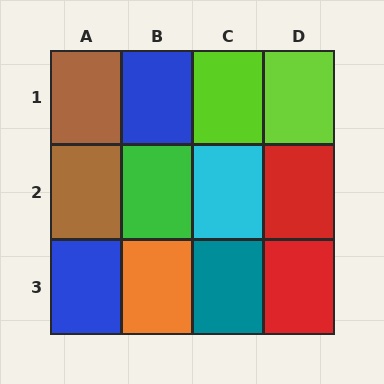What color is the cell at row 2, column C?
Cyan.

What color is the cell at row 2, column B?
Green.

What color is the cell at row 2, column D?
Red.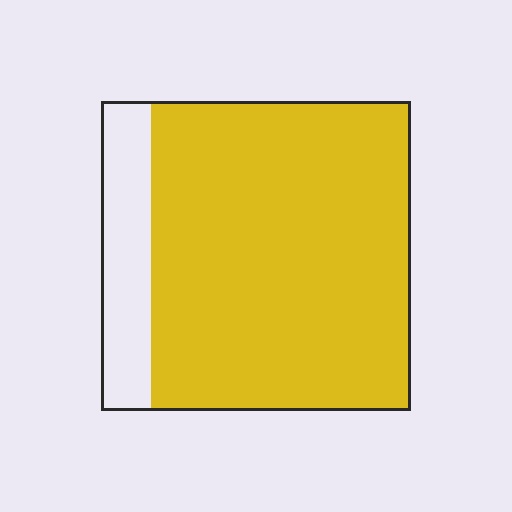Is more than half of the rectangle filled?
Yes.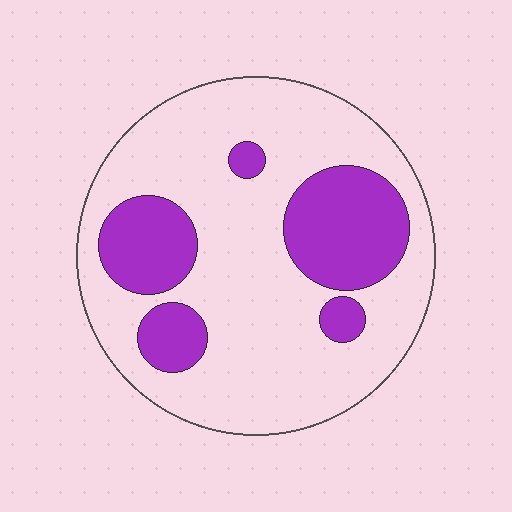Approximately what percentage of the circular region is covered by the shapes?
Approximately 25%.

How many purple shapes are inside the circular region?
5.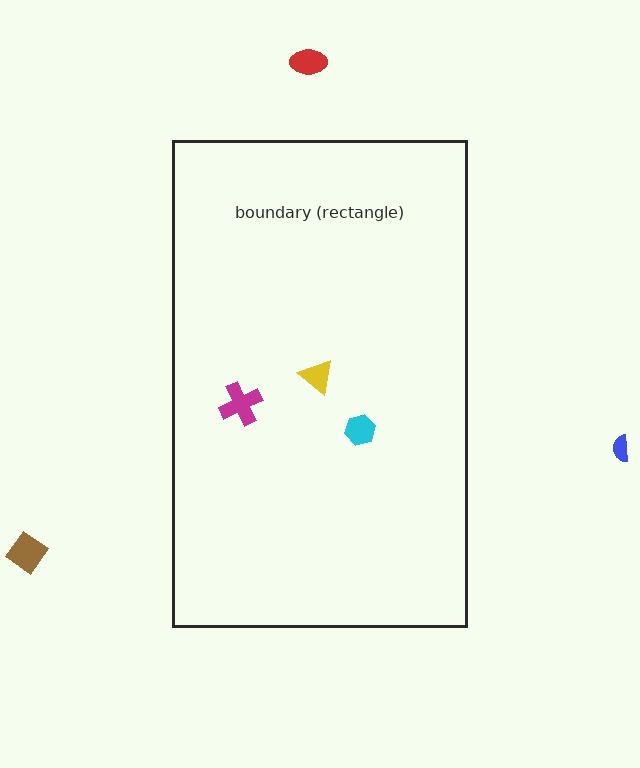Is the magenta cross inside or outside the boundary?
Inside.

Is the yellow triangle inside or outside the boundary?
Inside.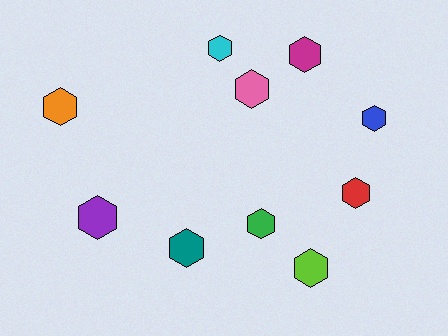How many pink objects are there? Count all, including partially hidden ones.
There is 1 pink object.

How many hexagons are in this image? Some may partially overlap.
There are 10 hexagons.